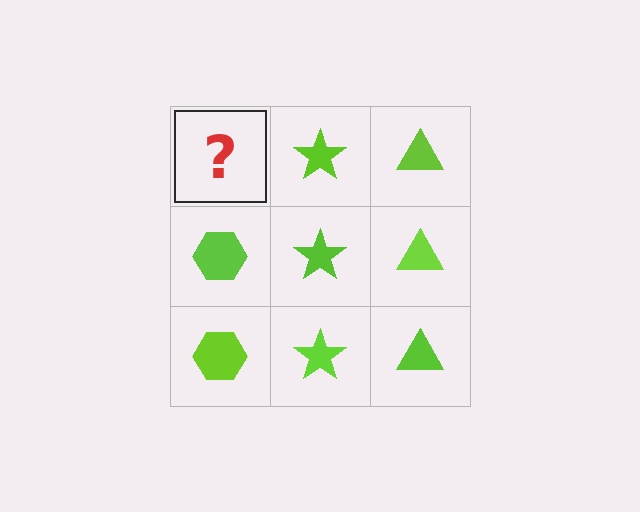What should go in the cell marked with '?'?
The missing cell should contain a lime hexagon.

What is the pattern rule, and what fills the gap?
The rule is that each column has a consistent shape. The gap should be filled with a lime hexagon.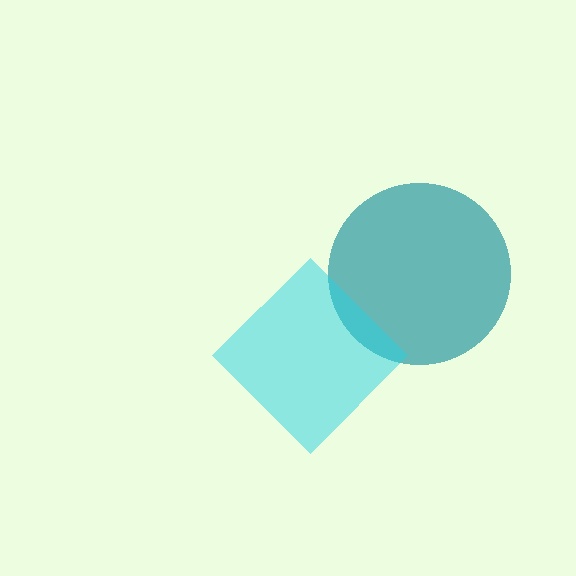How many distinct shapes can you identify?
There are 2 distinct shapes: a teal circle, a cyan diamond.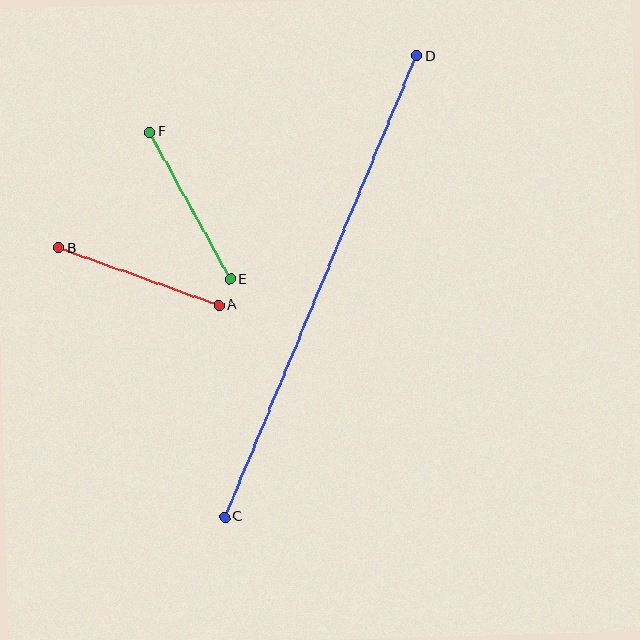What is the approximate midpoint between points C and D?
The midpoint is at approximately (321, 286) pixels.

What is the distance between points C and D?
The distance is approximately 499 pixels.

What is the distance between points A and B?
The distance is approximately 170 pixels.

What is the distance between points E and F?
The distance is approximately 168 pixels.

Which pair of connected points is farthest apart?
Points C and D are farthest apart.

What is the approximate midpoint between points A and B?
The midpoint is at approximately (139, 277) pixels.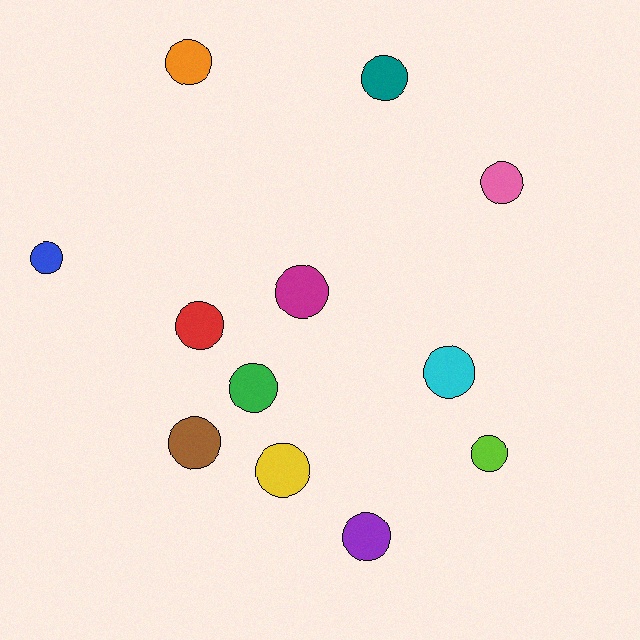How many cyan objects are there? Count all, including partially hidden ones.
There is 1 cyan object.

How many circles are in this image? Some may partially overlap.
There are 12 circles.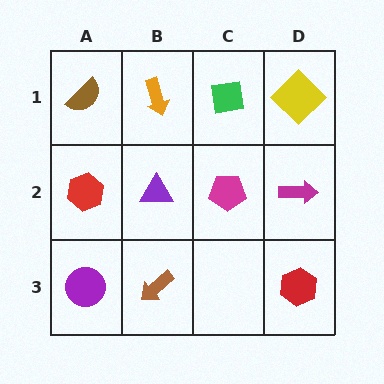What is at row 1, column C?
A green square.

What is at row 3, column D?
A red hexagon.